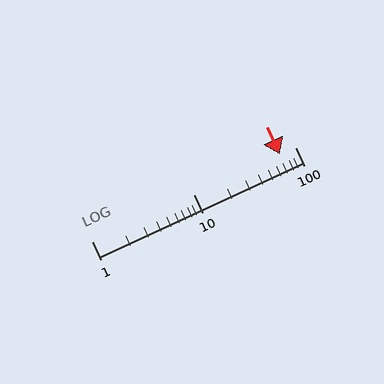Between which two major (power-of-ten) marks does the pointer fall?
The pointer is between 10 and 100.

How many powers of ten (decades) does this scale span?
The scale spans 2 decades, from 1 to 100.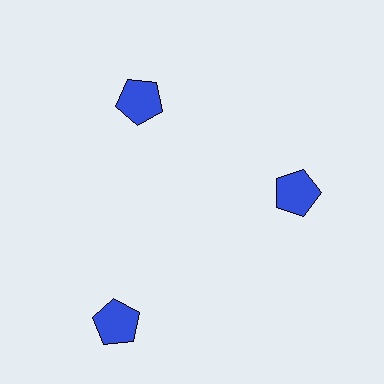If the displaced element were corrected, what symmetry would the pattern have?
It would have 3-fold rotational symmetry — the pattern would map onto itself every 120 degrees.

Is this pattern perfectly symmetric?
No. The 3 blue pentagons are arranged in a ring, but one element near the 7 o'clock position is pushed outward from the center, breaking the 3-fold rotational symmetry.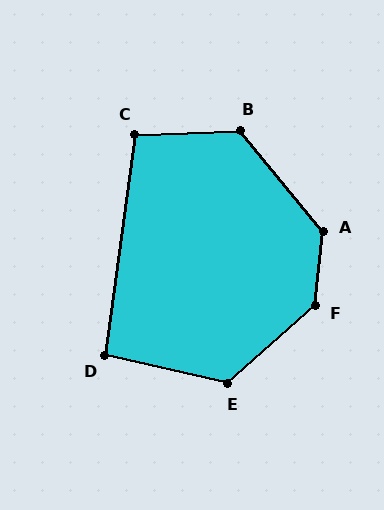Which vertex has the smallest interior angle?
D, at approximately 95 degrees.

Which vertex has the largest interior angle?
F, at approximately 138 degrees.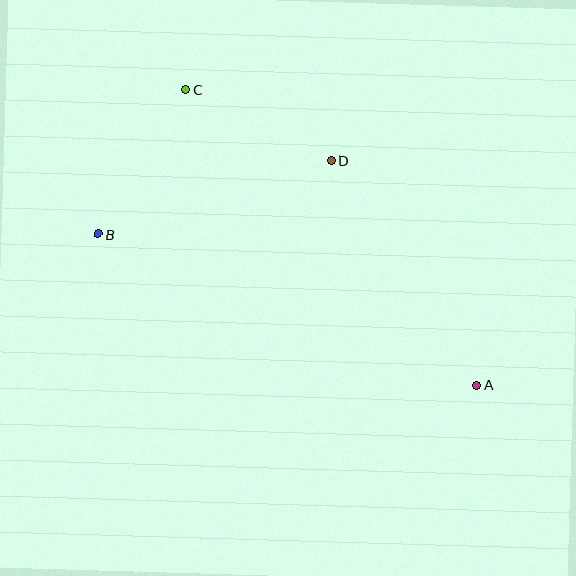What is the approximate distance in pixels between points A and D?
The distance between A and D is approximately 268 pixels.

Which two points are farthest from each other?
Points A and C are farthest from each other.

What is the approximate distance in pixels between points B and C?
The distance between B and C is approximately 169 pixels.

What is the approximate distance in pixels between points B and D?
The distance between B and D is approximately 244 pixels.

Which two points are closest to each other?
Points C and D are closest to each other.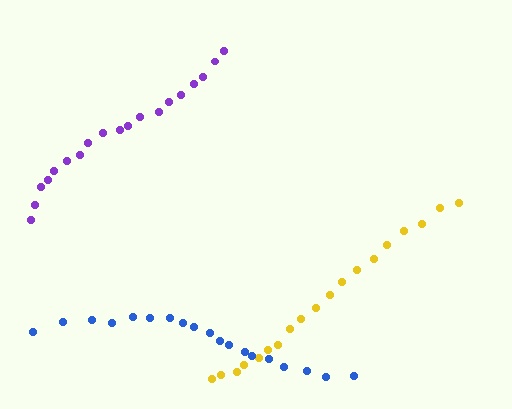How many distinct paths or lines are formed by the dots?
There are 3 distinct paths.